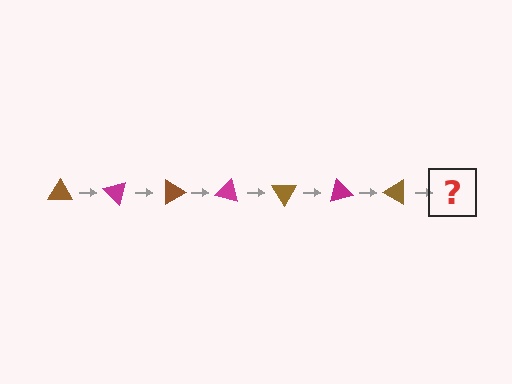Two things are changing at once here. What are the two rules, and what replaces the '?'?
The two rules are that it rotates 45 degrees each step and the color cycles through brown and magenta. The '?' should be a magenta triangle, rotated 315 degrees from the start.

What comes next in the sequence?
The next element should be a magenta triangle, rotated 315 degrees from the start.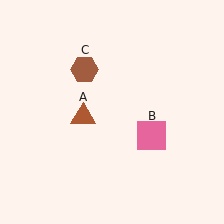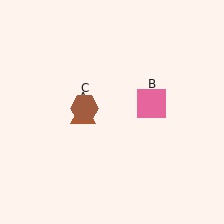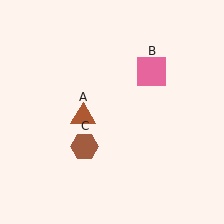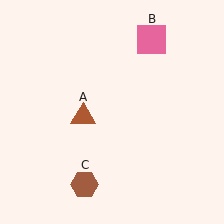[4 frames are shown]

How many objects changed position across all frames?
2 objects changed position: pink square (object B), brown hexagon (object C).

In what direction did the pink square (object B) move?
The pink square (object B) moved up.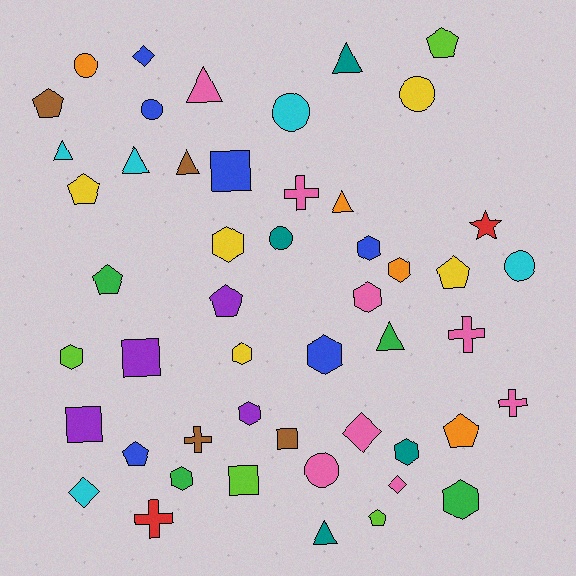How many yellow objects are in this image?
There are 5 yellow objects.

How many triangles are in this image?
There are 8 triangles.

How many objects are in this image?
There are 50 objects.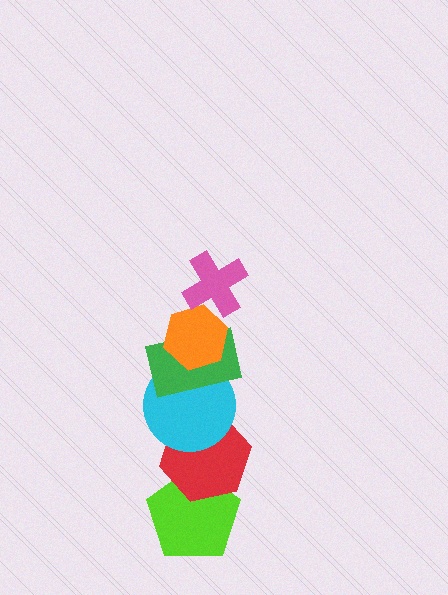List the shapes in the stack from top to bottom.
From top to bottom: the pink cross, the orange hexagon, the green rectangle, the cyan circle, the red hexagon, the lime pentagon.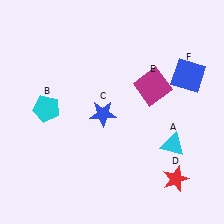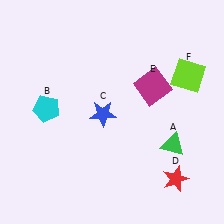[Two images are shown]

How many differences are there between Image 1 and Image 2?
There are 2 differences between the two images.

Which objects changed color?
A changed from cyan to green. F changed from blue to lime.